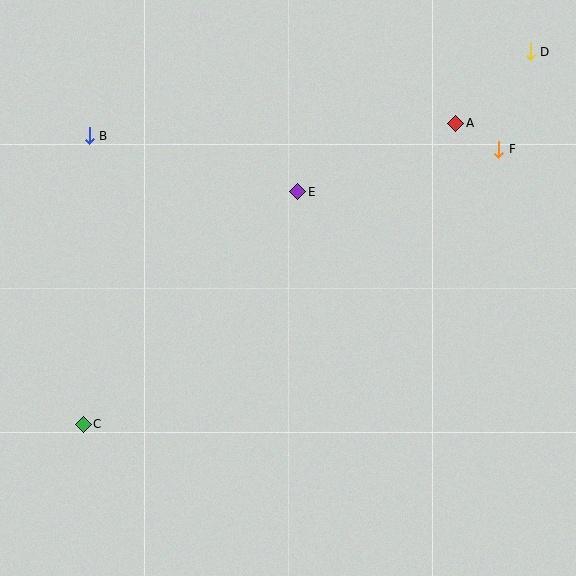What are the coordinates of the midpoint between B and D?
The midpoint between B and D is at (310, 94).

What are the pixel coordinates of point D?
Point D is at (530, 52).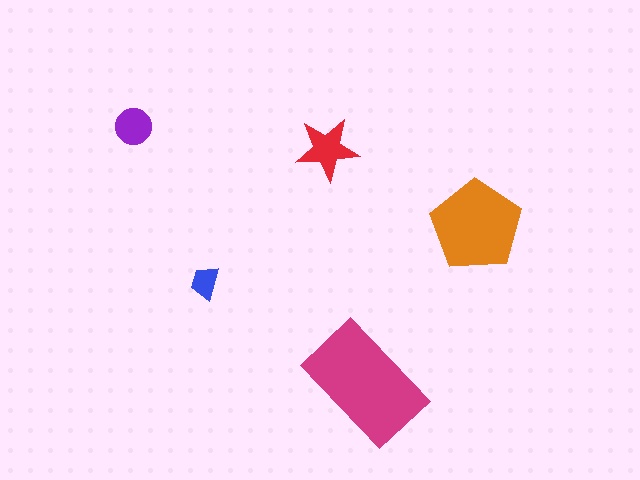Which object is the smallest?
The blue trapezoid.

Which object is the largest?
The magenta rectangle.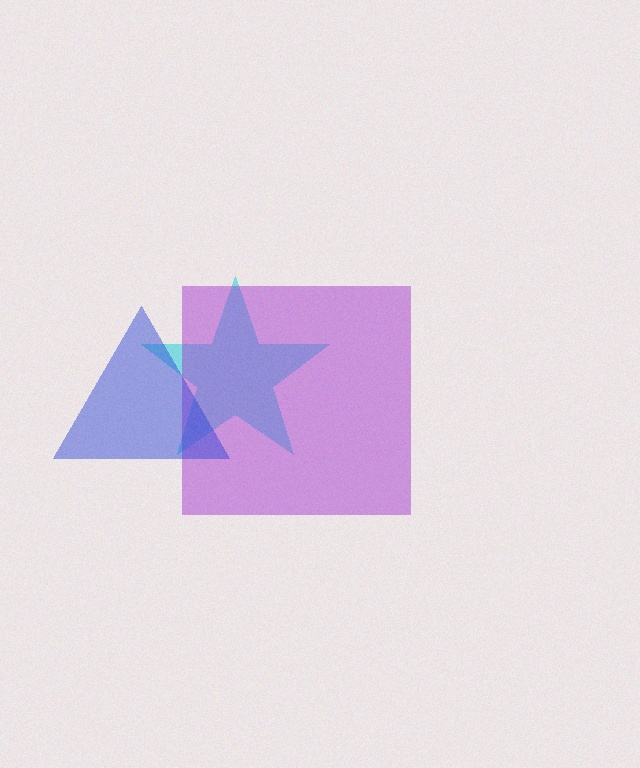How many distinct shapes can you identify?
There are 3 distinct shapes: a cyan star, a purple square, a blue triangle.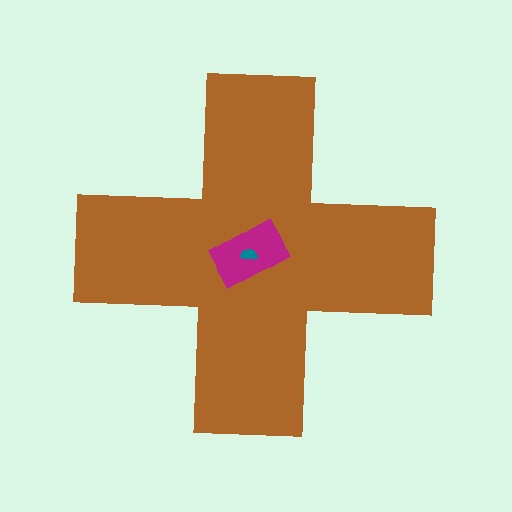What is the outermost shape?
The brown cross.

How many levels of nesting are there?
3.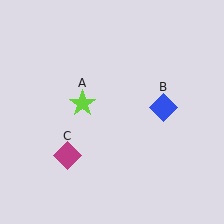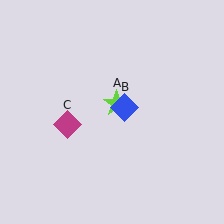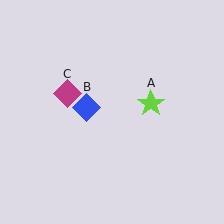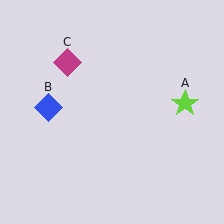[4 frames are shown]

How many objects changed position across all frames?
3 objects changed position: lime star (object A), blue diamond (object B), magenta diamond (object C).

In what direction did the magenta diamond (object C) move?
The magenta diamond (object C) moved up.